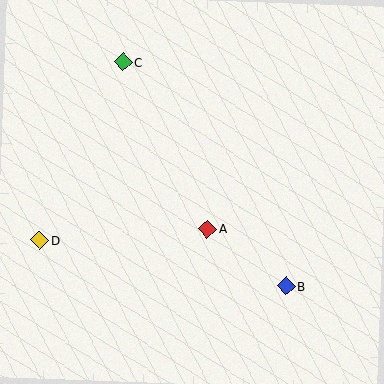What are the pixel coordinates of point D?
Point D is at (40, 240).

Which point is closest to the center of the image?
Point A at (208, 229) is closest to the center.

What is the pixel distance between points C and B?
The distance between C and B is 277 pixels.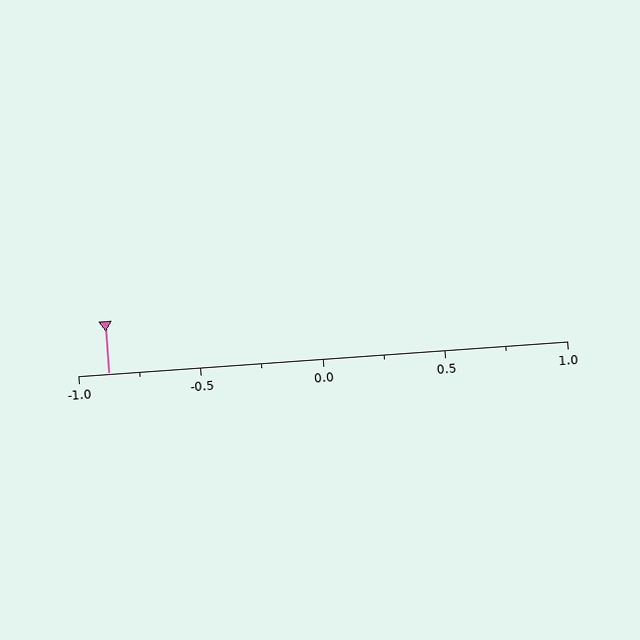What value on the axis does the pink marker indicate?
The marker indicates approximately -0.88.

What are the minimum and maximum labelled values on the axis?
The axis runs from -1.0 to 1.0.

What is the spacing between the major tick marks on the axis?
The major ticks are spaced 0.5 apart.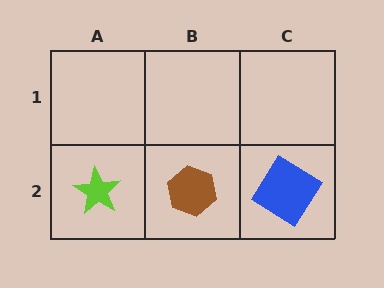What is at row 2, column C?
A blue diamond.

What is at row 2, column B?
A brown hexagon.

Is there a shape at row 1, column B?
No, that cell is empty.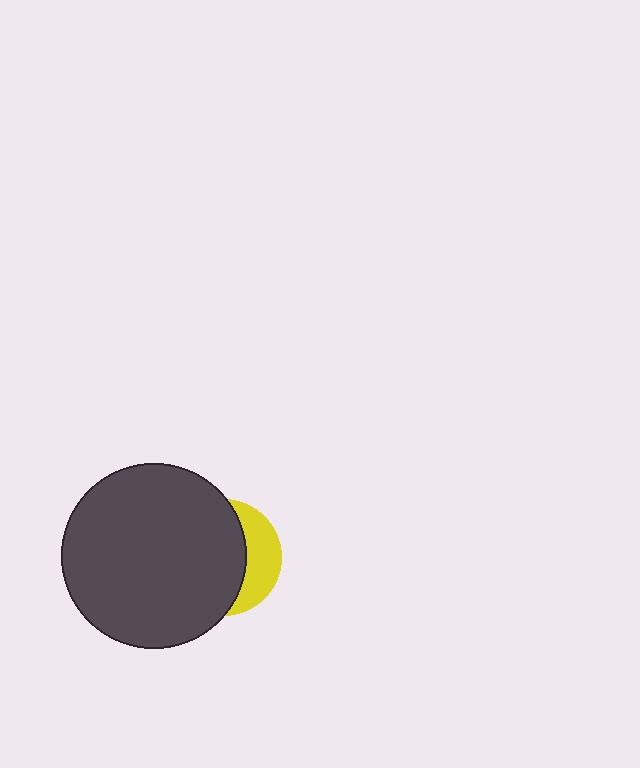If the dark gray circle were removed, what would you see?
You would see the complete yellow circle.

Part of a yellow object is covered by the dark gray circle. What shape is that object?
It is a circle.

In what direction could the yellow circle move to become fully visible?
The yellow circle could move right. That would shift it out from behind the dark gray circle entirely.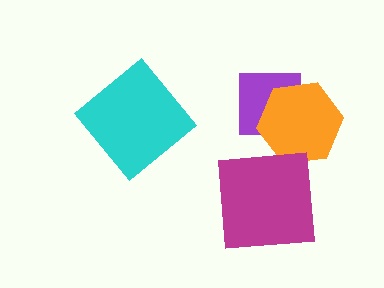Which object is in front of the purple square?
The orange hexagon is in front of the purple square.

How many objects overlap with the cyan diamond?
0 objects overlap with the cyan diamond.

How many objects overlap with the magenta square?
0 objects overlap with the magenta square.